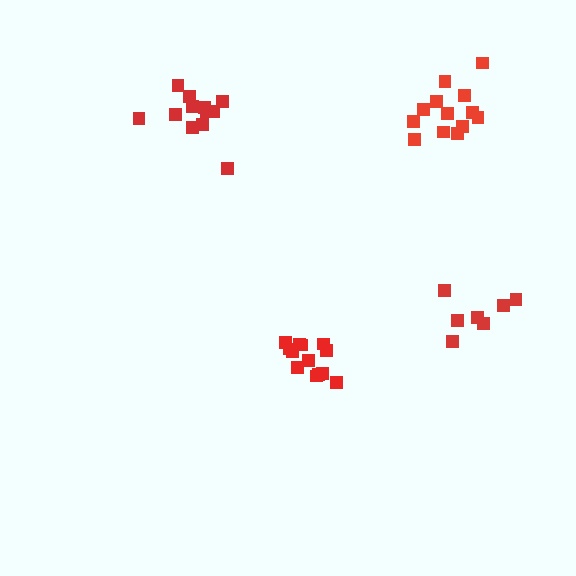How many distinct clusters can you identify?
There are 4 distinct clusters.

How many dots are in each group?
Group 1: 7 dots, Group 2: 13 dots, Group 3: 13 dots, Group 4: 12 dots (45 total).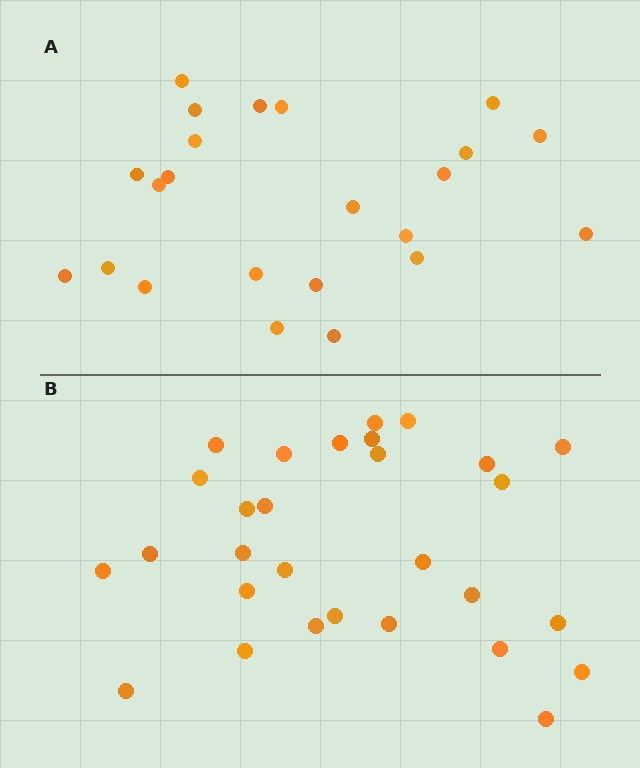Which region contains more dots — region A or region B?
Region B (the bottom region) has more dots.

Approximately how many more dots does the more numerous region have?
Region B has about 6 more dots than region A.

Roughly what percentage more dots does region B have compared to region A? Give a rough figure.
About 25% more.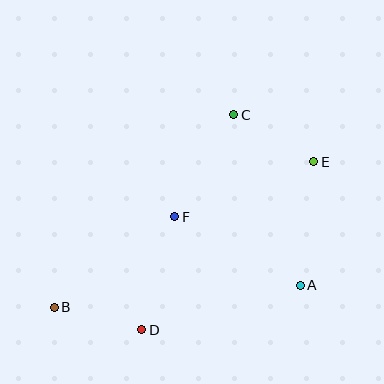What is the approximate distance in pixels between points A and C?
The distance between A and C is approximately 183 pixels.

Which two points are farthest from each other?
Points B and E are farthest from each other.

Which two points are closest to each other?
Points B and D are closest to each other.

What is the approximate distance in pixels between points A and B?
The distance between A and B is approximately 247 pixels.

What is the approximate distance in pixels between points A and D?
The distance between A and D is approximately 164 pixels.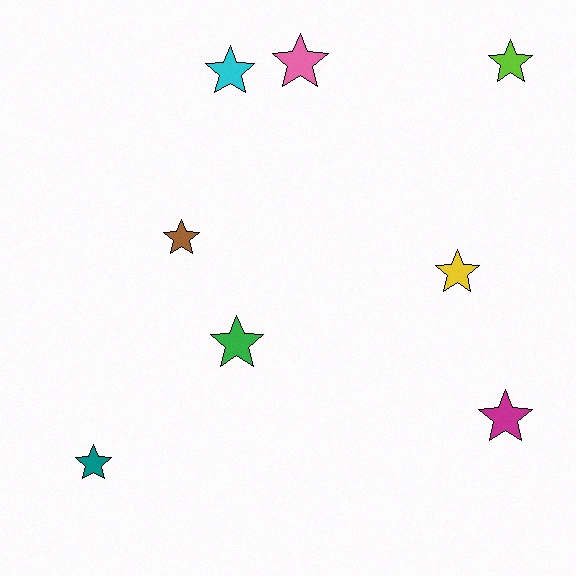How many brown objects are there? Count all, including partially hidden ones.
There is 1 brown object.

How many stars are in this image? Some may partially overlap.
There are 8 stars.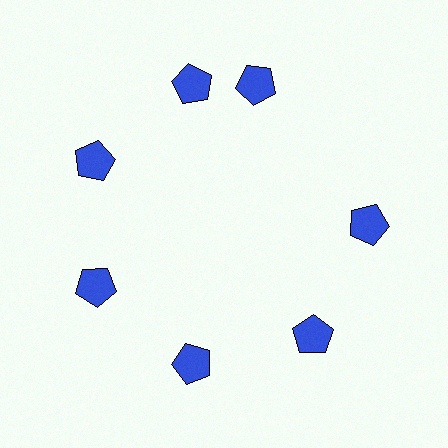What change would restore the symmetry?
The symmetry would be restored by rotating it back into even spacing with its neighbors so that all 7 pentagons sit at equal angles and equal distance from the center.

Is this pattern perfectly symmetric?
No. The 7 blue pentagons are arranged in a ring, but one element near the 1 o'clock position is rotated out of alignment along the ring, breaking the 7-fold rotational symmetry.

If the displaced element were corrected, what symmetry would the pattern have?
It would have 7-fold rotational symmetry — the pattern would map onto itself every 51 degrees.